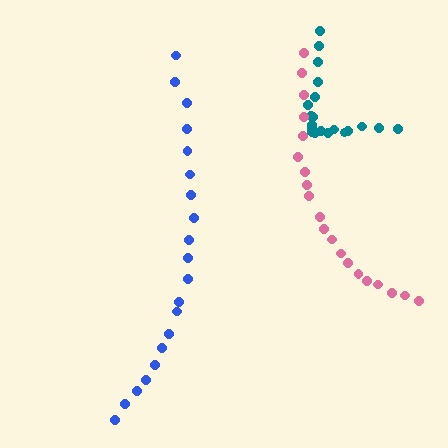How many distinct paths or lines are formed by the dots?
There are 3 distinct paths.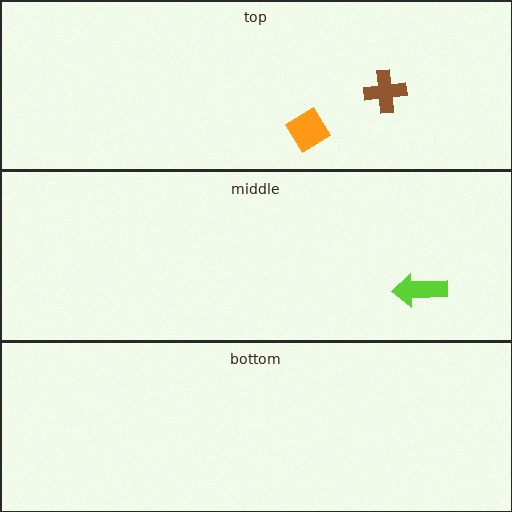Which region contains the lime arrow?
The middle region.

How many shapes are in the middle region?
1.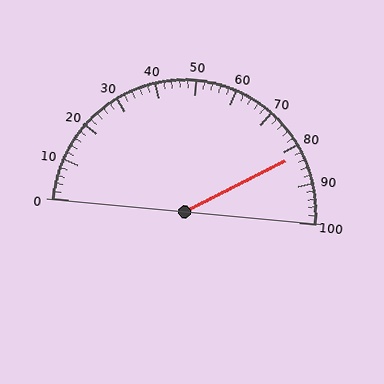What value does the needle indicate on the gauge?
The needle indicates approximately 82.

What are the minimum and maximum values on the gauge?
The gauge ranges from 0 to 100.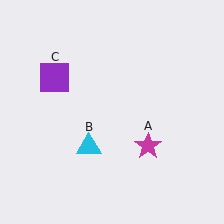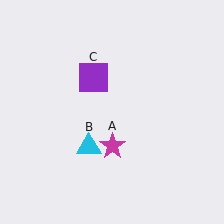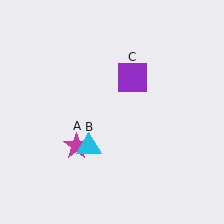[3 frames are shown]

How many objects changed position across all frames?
2 objects changed position: magenta star (object A), purple square (object C).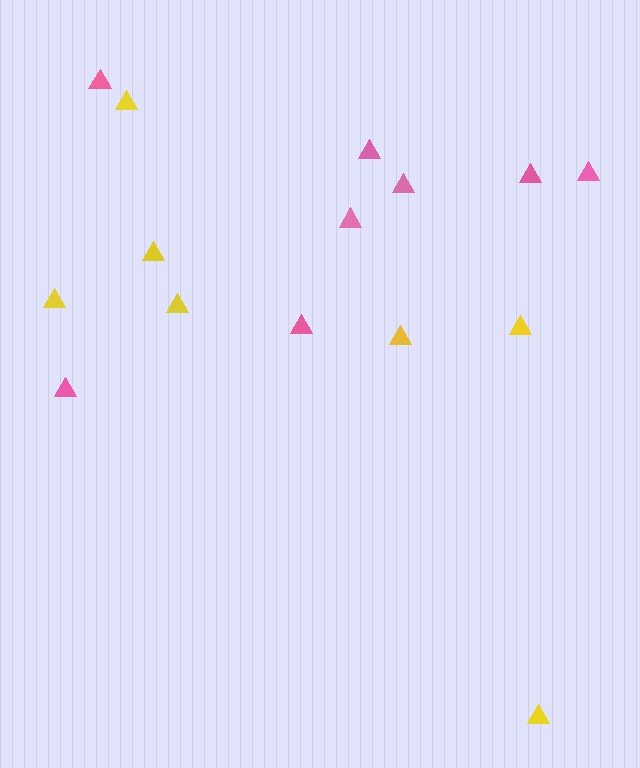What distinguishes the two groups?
There are 2 groups: one group of yellow triangles (7) and one group of pink triangles (8).